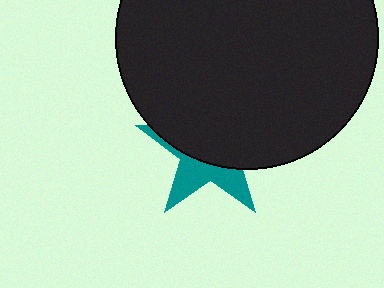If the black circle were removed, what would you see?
You would see the complete teal star.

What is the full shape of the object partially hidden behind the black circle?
The partially hidden object is a teal star.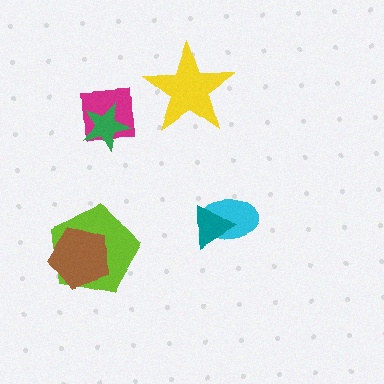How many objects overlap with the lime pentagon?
1 object overlaps with the lime pentagon.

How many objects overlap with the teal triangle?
1 object overlaps with the teal triangle.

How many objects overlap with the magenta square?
1 object overlaps with the magenta square.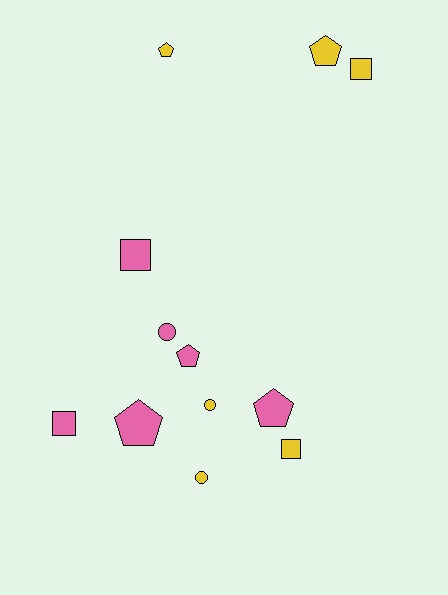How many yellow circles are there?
There are 2 yellow circles.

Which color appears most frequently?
Pink, with 6 objects.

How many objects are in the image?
There are 12 objects.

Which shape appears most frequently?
Pentagon, with 5 objects.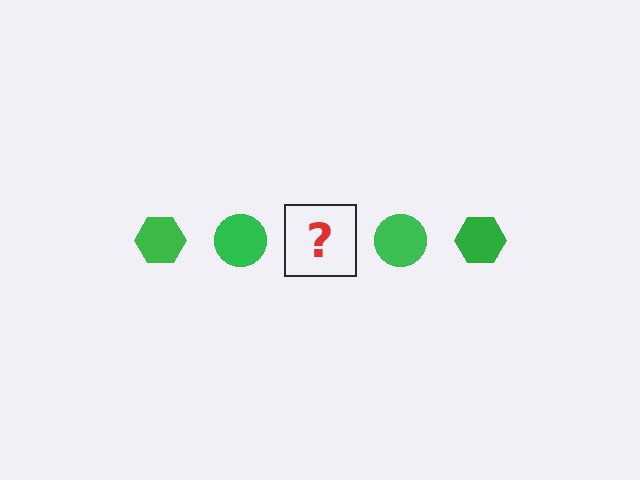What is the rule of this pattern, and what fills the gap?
The rule is that the pattern cycles through hexagon, circle shapes in green. The gap should be filled with a green hexagon.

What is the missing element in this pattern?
The missing element is a green hexagon.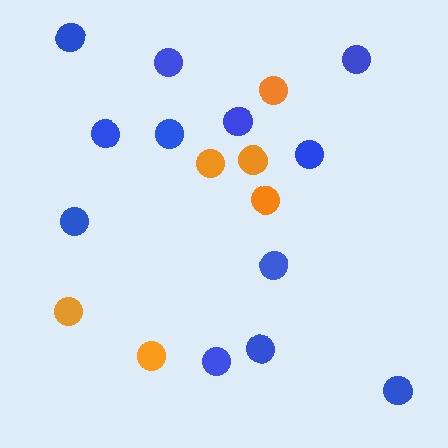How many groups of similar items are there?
There are 2 groups: one group of blue circles (12) and one group of orange circles (6).